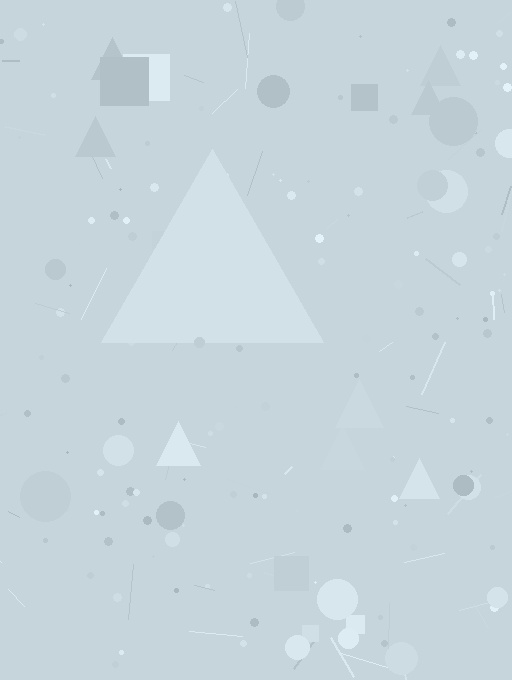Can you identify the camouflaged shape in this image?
The camouflaged shape is a triangle.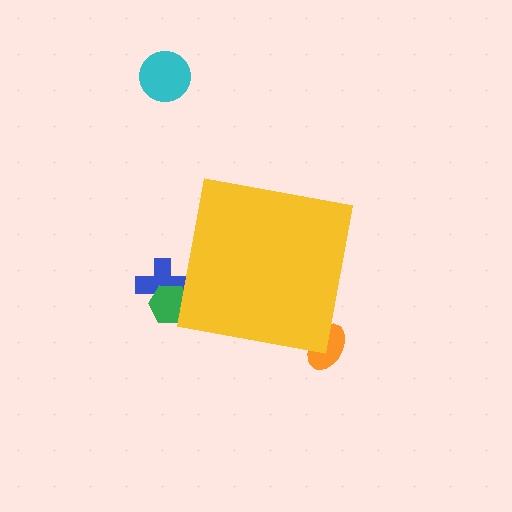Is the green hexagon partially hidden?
Yes, the green hexagon is partially hidden behind the yellow square.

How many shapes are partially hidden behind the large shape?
3 shapes are partially hidden.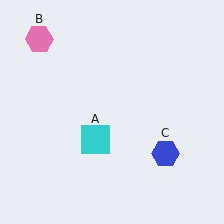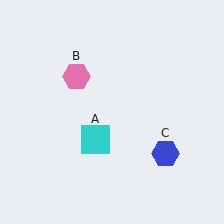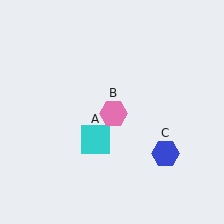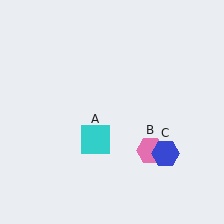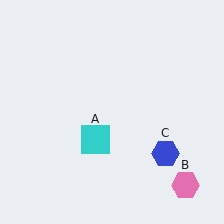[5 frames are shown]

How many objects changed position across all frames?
1 object changed position: pink hexagon (object B).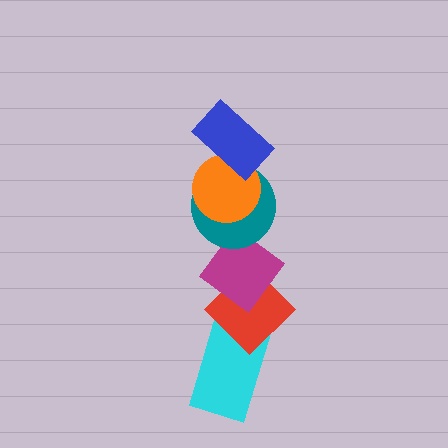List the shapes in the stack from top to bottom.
From top to bottom: the blue rectangle, the orange circle, the teal circle, the magenta diamond, the red diamond, the cyan rectangle.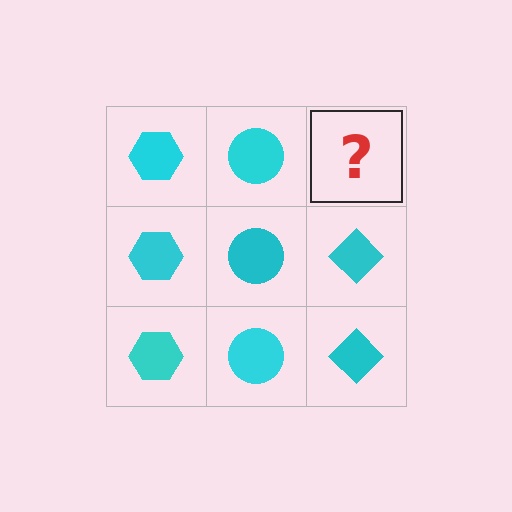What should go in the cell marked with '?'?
The missing cell should contain a cyan diamond.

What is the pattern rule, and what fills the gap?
The rule is that each column has a consistent shape. The gap should be filled with a cyan diamond.